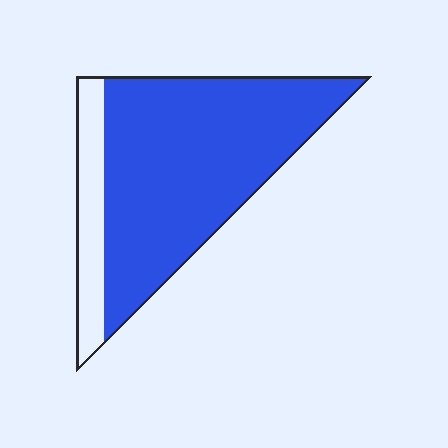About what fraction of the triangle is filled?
About five sixths (5/6).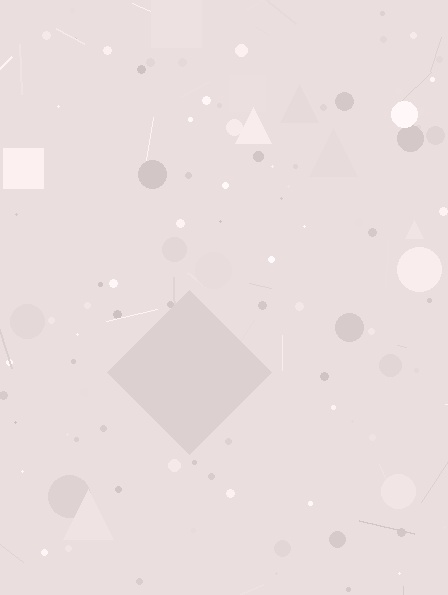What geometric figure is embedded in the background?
A diamond is embedded in the background.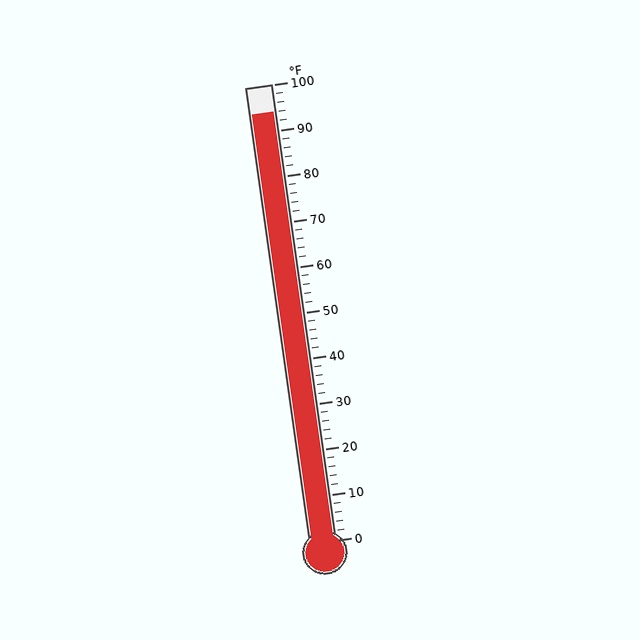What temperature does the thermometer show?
The thermometer shows approximately 94°F.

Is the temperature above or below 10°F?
The temperature is above 10°F.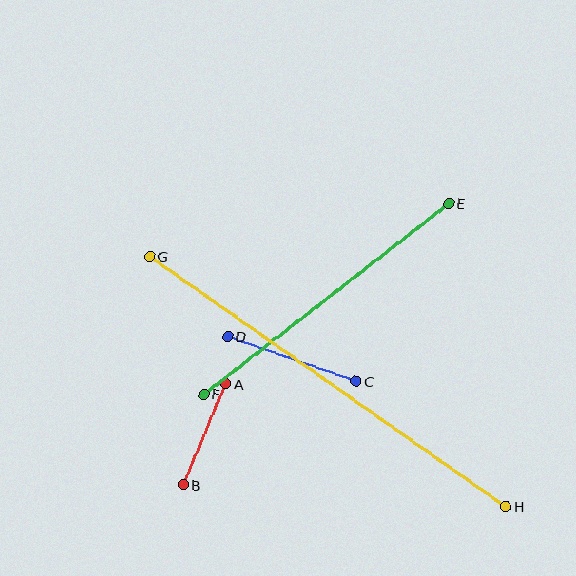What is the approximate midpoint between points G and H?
The midpoint is at approximately (328, 381) pixels.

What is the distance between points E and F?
The distance is approximately 311 pixels.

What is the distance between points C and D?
The distance is approximately 136 pixels.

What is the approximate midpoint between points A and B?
The midpoint is at approximately (204, 434) pixels.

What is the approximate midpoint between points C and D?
The midpoint is at approximately (292, 359) pixels.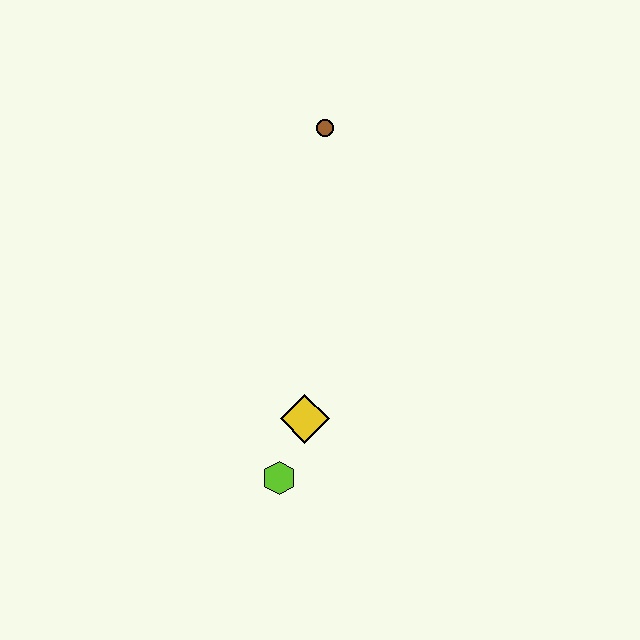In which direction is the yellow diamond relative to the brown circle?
The yellow diamond is below the brown circle.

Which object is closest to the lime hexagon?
The yellow diamond is closest to the lime hexagon.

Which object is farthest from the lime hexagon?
The brown circle is farthest from the lime hexagon.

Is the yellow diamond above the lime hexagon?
Yes